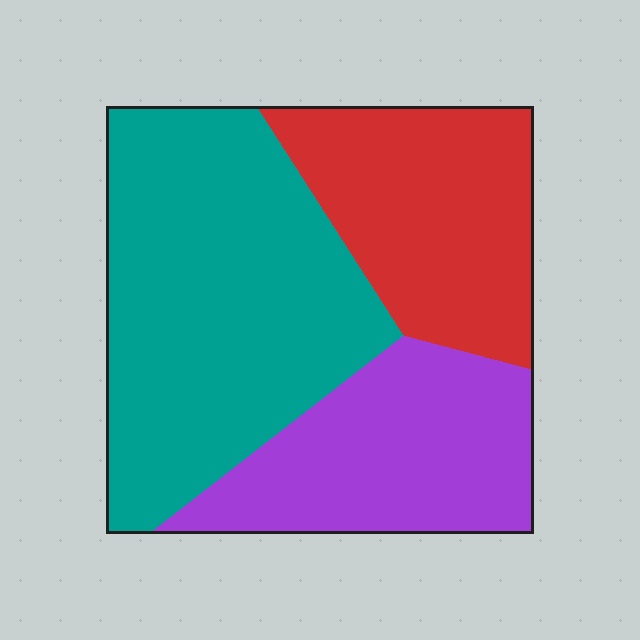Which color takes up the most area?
Teal, at roughly 45%.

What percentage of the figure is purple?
Purple covers 27% of the figure.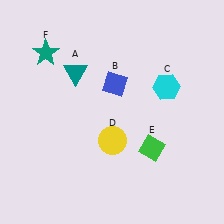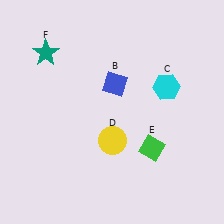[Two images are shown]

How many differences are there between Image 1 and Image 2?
There is 1 difference between the two images.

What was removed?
The teal triangle (A) was removed in Image 2.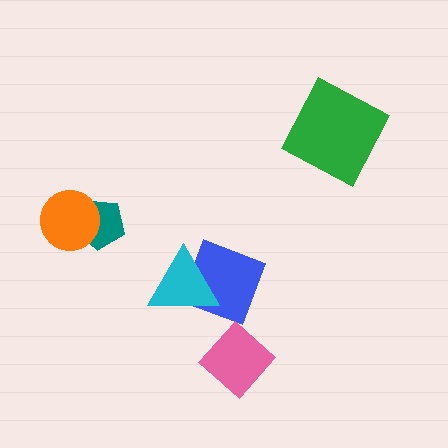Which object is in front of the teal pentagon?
The orange circle is in front of the teal pentagon.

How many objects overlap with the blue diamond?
1 object overlaps with the blue diamond.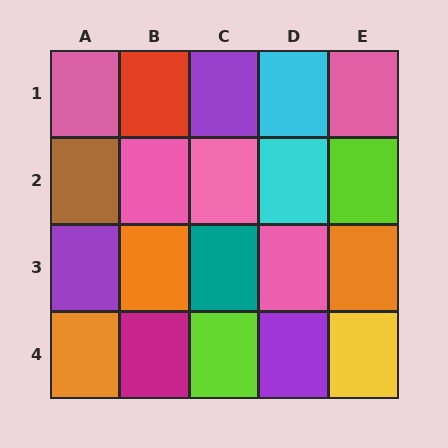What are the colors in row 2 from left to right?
Brown, pink, pink, cyan, lime.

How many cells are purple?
3 cells are purple.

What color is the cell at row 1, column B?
Red.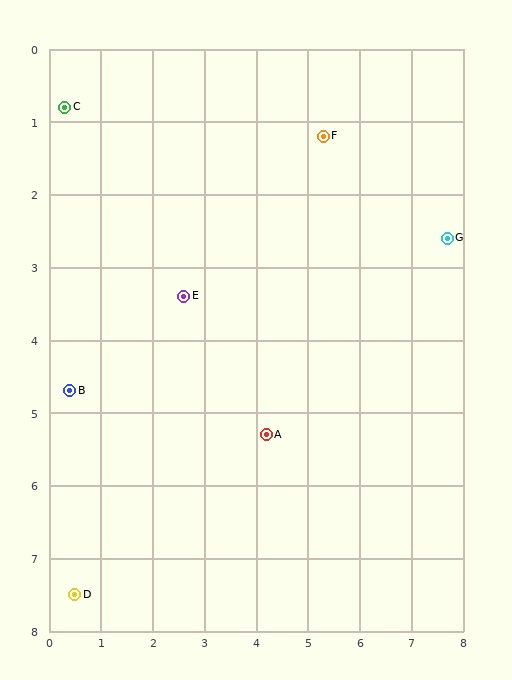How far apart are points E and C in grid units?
Points E and C are about 3.5 grid units apart.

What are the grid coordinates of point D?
Point D is at approximately (0.5, 7.5).